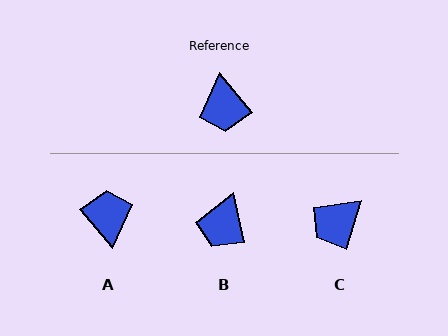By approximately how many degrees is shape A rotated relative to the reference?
Approximately 180 degrees counter-clockwise.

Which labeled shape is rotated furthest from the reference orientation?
A, about 180 degrees away.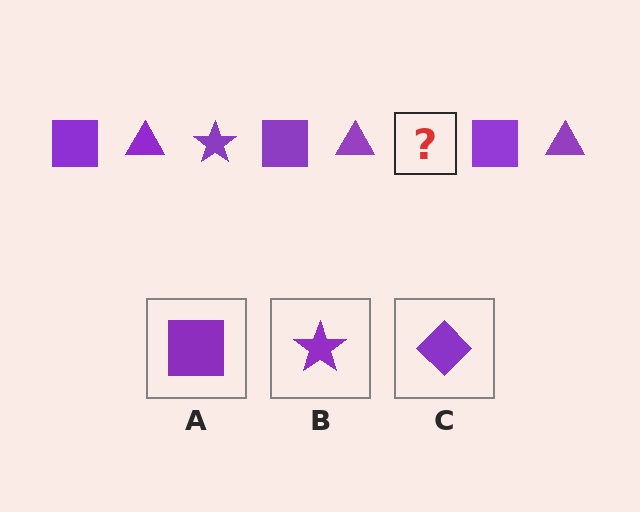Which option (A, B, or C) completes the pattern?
B.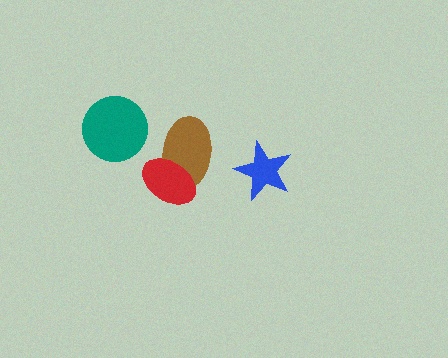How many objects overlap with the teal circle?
0 objects overlap with the teal circle.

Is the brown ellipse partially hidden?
Yes, it is partially covered by another shape.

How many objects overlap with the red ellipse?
1 object overlaps with the red ellipse.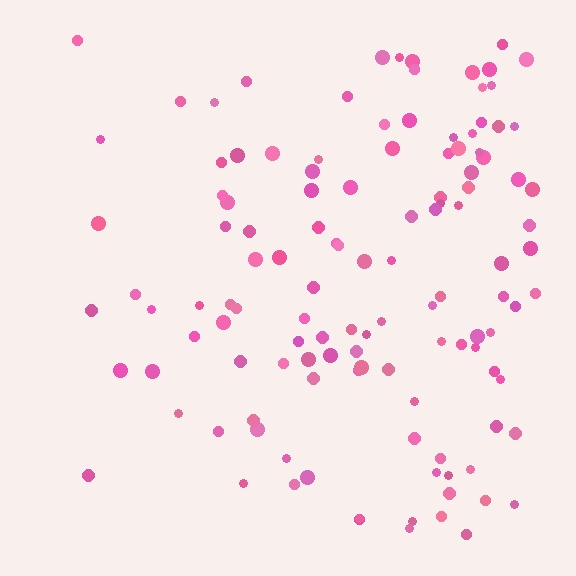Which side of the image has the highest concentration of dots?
The right.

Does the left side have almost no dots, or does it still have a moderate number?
Still a moderate number, just noticeably fewer than the right.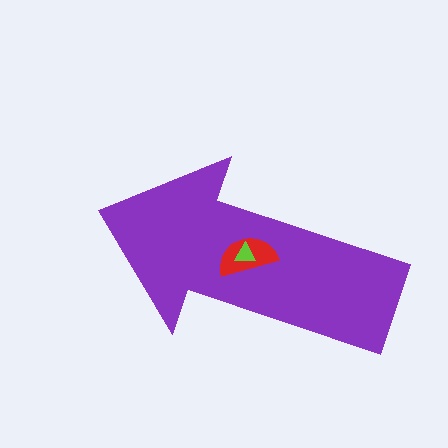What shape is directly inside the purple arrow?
The red semicircle.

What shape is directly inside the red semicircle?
The lime triangle.